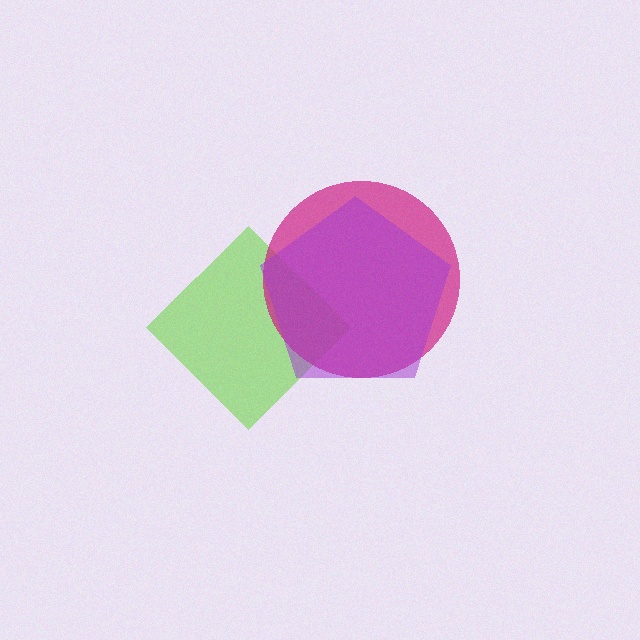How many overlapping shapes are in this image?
There are 3 overlapping shapes in the image.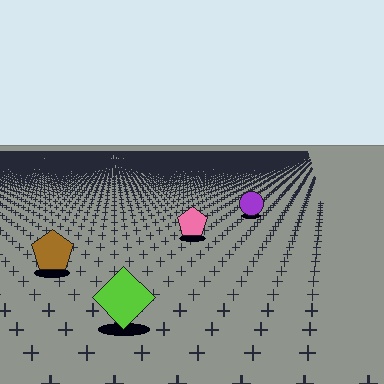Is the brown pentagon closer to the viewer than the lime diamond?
No. The lime diamond is closer — you can tell from the texture gradient: the ground texture is coarser near it.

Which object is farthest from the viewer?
The purple circle is farthest from the viewer. It appears smaller and the ground texture around it is denser.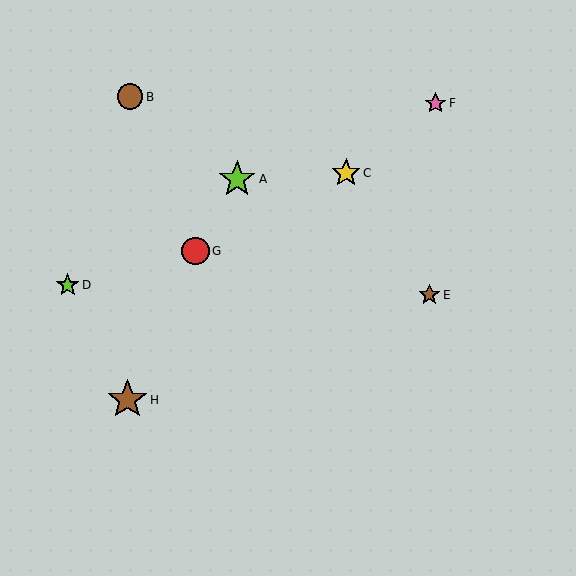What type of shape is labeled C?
Shape C is a yellow star.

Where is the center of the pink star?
The center of the pink star is at (436, 103).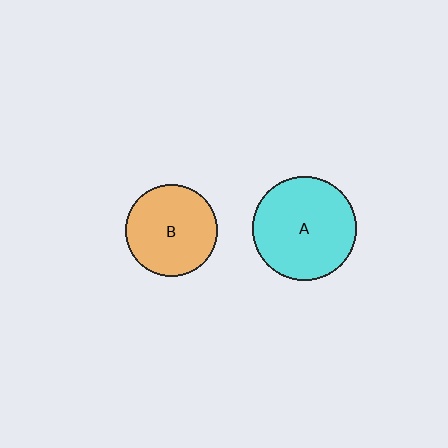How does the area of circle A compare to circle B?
Approximately 1.3 times.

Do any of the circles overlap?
No, none of the circles overlap.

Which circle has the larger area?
Circle A (cyan).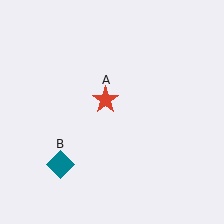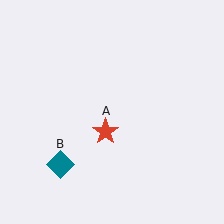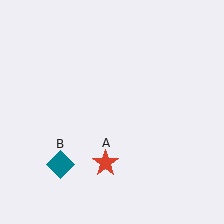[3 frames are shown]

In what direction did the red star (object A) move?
The red star (object A) moved down.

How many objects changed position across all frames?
1 object changed position: red star (object A).